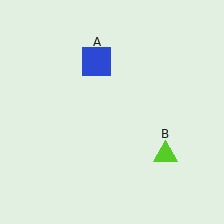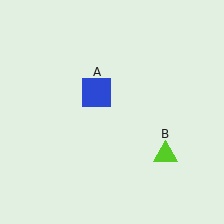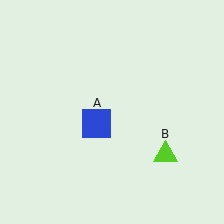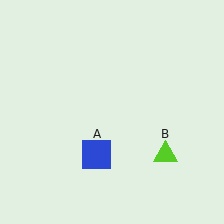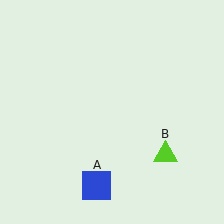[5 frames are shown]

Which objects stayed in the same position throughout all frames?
Lime triangle (object B) remained stationary.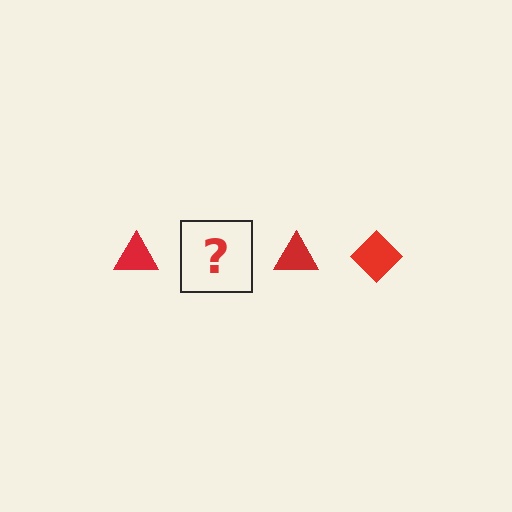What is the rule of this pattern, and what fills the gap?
The rule is that the pattern cycles through triangle, diamond shapes in red. The gap should be filled with a red diamond.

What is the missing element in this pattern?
The missing element is a red diamond.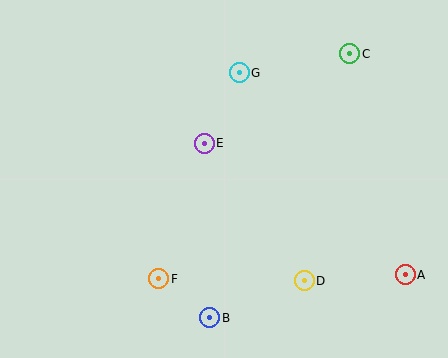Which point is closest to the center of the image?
Point E at (204, 143) is closest to the center.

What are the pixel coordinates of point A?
Point A is at (405, 275).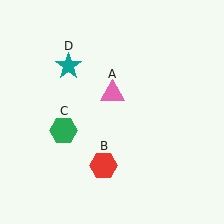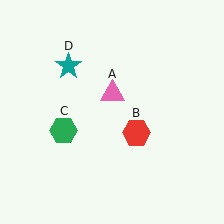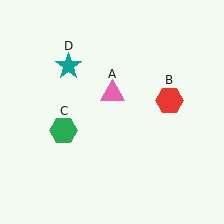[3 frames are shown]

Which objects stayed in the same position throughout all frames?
Pink triangle (object A) and green hexagon (object C) and teal star (object D) remained stationary.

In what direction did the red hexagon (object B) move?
The red hexagon (object B) moved up and to the right.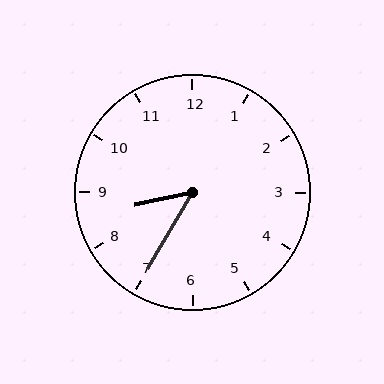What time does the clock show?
8:35.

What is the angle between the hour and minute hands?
Approximately 48 degrees.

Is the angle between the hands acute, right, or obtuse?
It is acute.